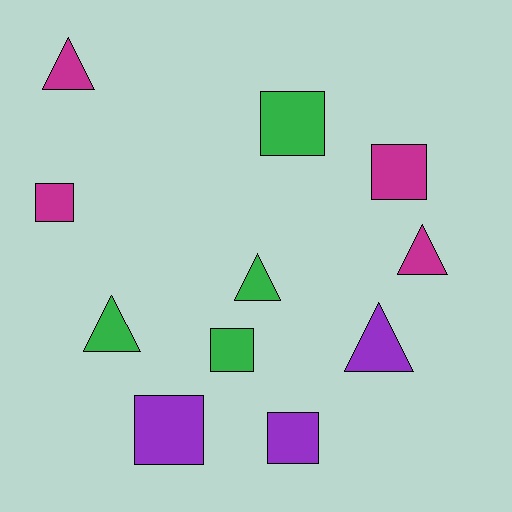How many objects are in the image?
There are 11 objects.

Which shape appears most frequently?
Square, with 6 objects.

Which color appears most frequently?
Green, with 4 objects.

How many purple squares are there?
There are 2 purple squares.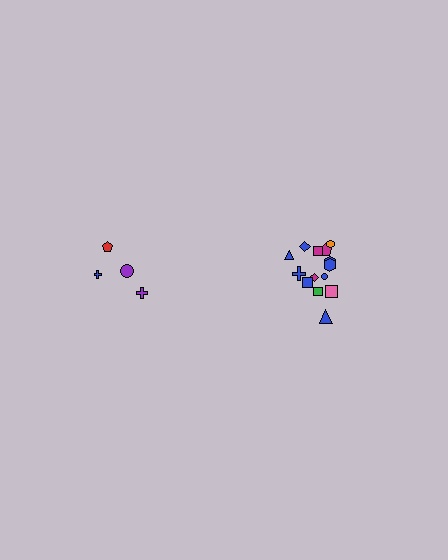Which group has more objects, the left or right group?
The right group.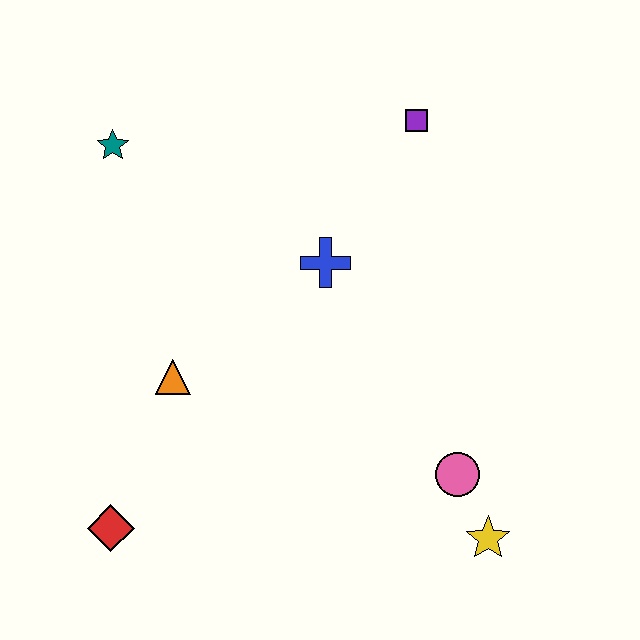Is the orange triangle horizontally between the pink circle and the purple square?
No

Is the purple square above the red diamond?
Yes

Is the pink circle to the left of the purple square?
No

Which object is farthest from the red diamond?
The purple square is farthest from the red diamond.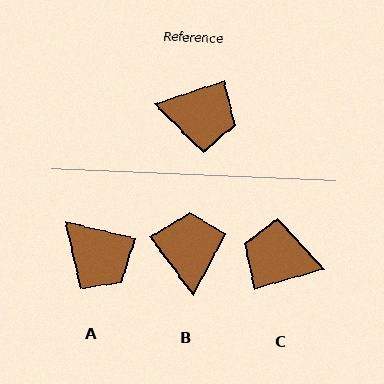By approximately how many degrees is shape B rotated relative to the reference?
Approximately 108 degrees counter-clockwise.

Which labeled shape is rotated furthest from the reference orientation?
C, about 178 degrees away.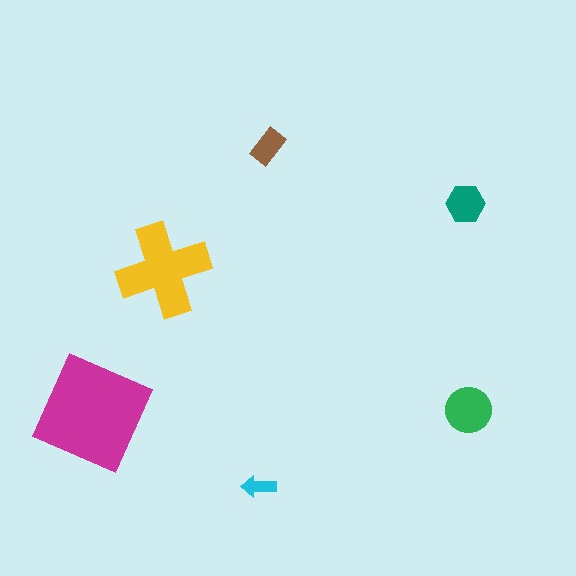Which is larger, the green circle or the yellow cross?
The yellow cross.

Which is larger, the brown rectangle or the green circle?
The green circle.